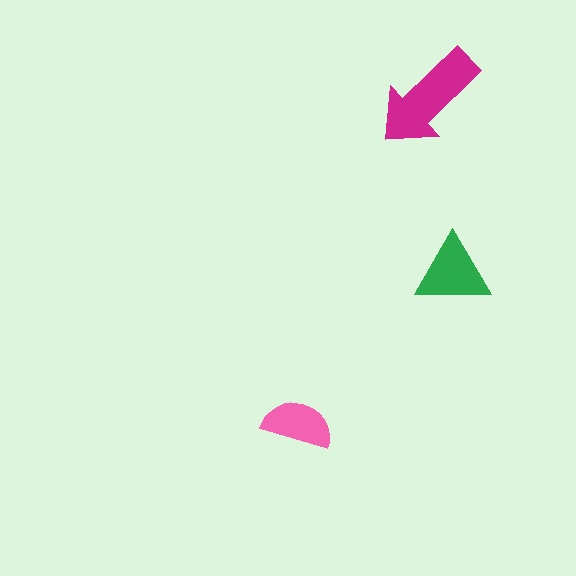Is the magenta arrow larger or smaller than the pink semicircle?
Larger.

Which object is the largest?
The magenta arrow.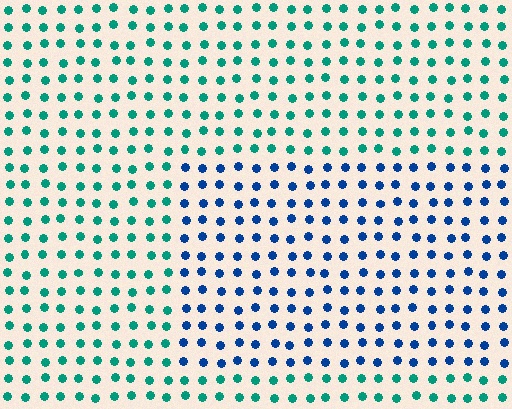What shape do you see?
I see a rectangle.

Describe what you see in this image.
The image is filled with small teal elements in a uniform arrangement. A rectangle-shaped region is visible where the elements are tinted to a slightly different hue, forming a subtle color boundary.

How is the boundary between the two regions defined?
The boundary is defined purely by a slight shift in hue (about 47 degrees). Spacing, size, and orientation are identical on both sides.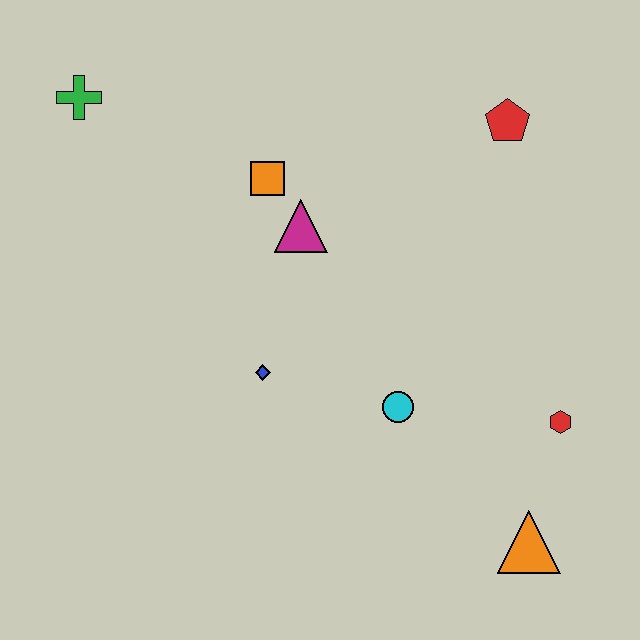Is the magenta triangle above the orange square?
No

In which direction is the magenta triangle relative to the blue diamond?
The magenta triangle is above the blue diamond.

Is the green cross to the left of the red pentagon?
Yes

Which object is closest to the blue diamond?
The cyan circle is closest to the blue diamond.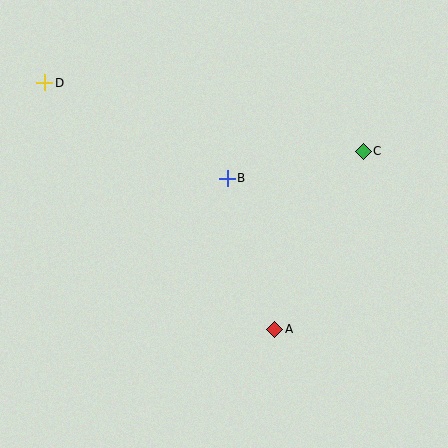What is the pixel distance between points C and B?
The distance between C and B is 139 pixels.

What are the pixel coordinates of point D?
Point D is at (45, 83).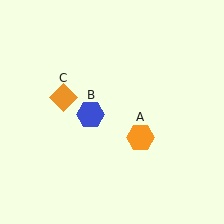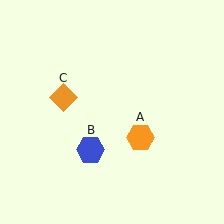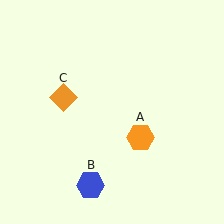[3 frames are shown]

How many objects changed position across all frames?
1 object changed position: blue hexagon (object B).